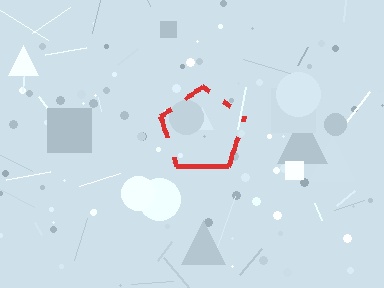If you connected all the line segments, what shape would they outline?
They would outline a pentagon.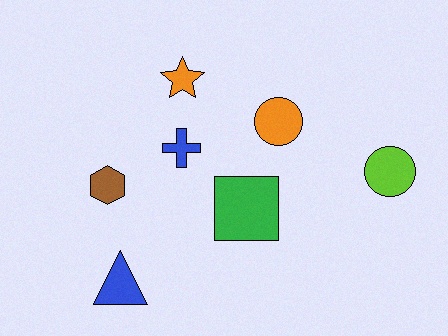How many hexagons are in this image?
There is 1 hexagon.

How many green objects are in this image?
There is 1 green object.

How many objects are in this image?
There are 7 objects.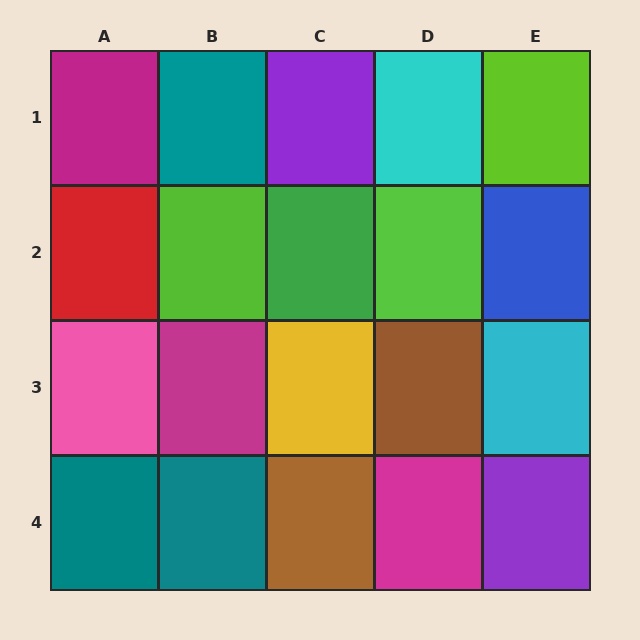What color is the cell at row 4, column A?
Teal.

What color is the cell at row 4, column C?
Brown.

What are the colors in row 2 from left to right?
Red, lime, green, lime, blue.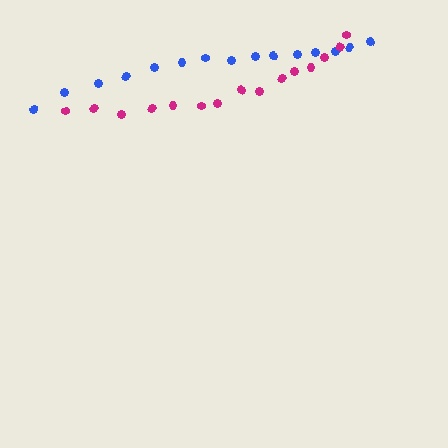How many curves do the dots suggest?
There are 2 distinct paths.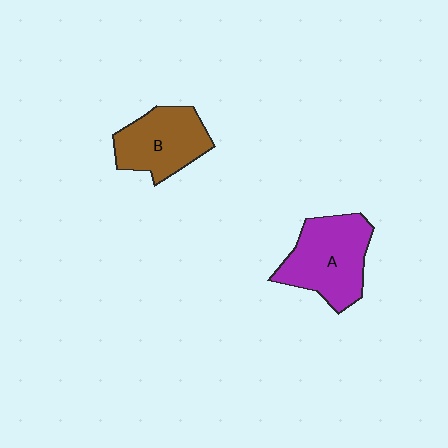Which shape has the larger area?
Shape A (purple).